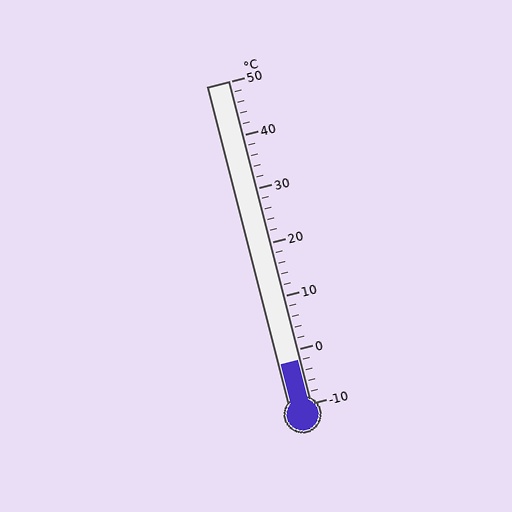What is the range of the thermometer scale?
The thermometer scale ranges from -10°C to 50°C.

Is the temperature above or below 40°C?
The temperature is below 40°C.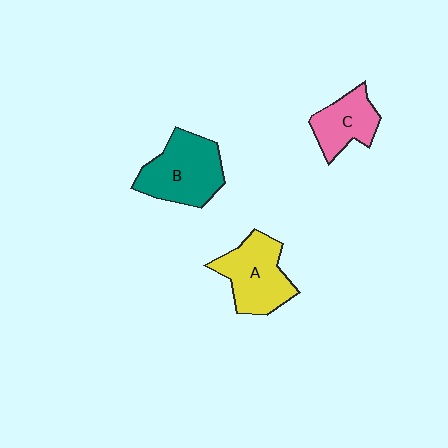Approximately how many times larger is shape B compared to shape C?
Approximately 1.5 times.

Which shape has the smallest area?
Shape C (pink).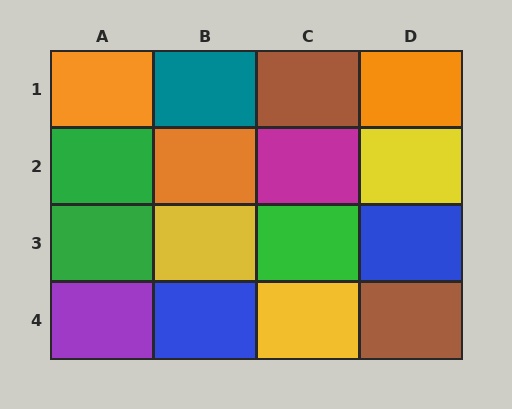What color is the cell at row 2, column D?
Yellow.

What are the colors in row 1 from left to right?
Orange, teal, brown, orange.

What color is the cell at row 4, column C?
Yellow.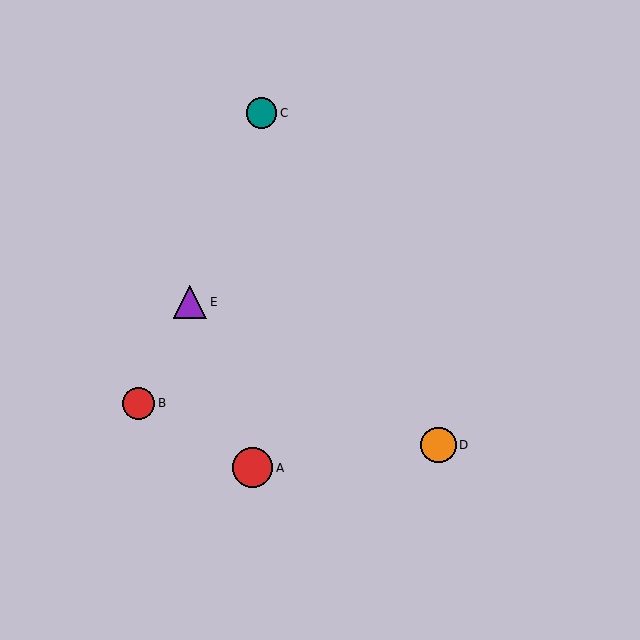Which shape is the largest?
The red circle (labeled A) is the largest.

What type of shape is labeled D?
Shape D is an orange circle.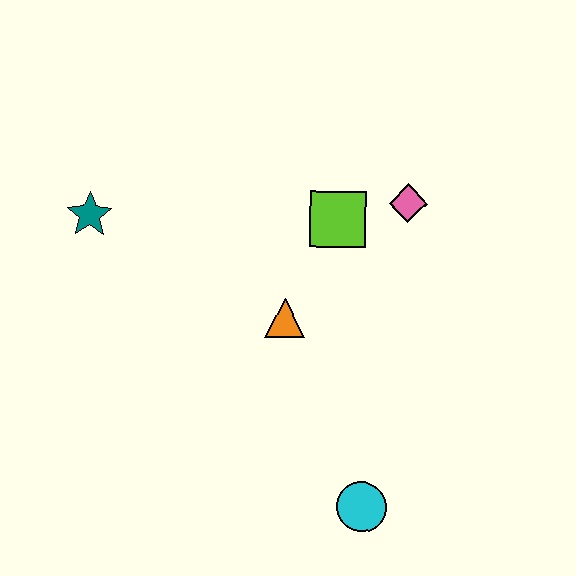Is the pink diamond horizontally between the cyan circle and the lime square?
No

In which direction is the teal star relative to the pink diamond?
The teal star is to the left of the pink diamond.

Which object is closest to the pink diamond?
The lime square is closest to the pink diamond.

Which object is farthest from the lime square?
The cyan circle is farthest from the lime square.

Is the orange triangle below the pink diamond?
Yes